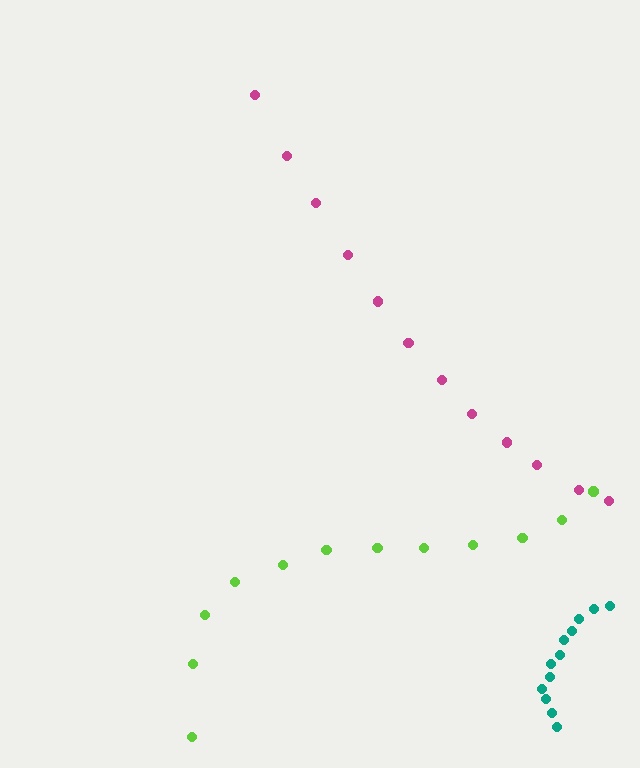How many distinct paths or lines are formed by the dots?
There are 3 distinct paths.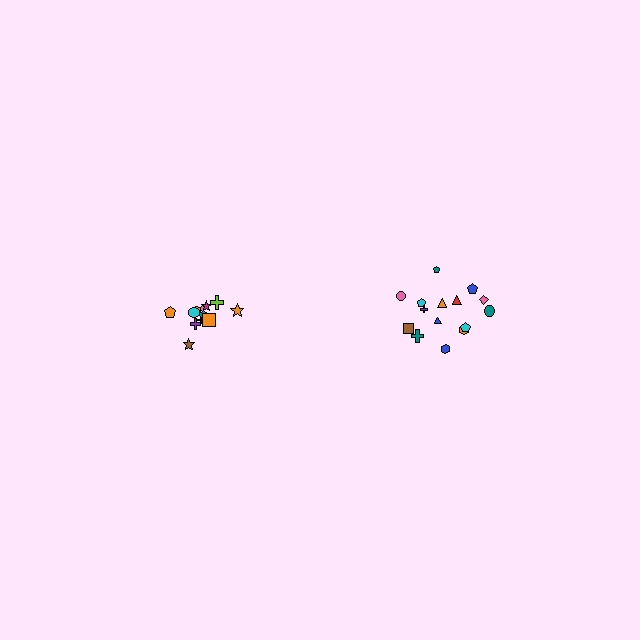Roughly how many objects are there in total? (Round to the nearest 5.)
Roughly 25 objects in total.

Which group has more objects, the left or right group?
The right group.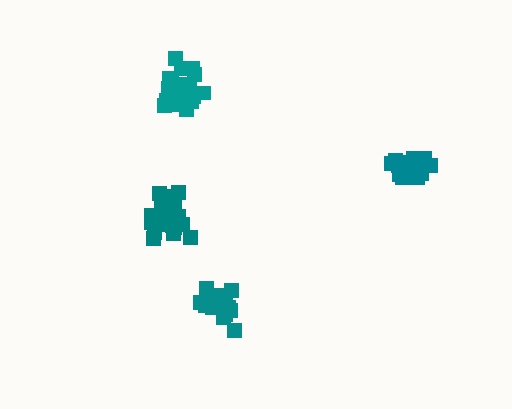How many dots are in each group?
Group 1: 16 dots, Group 2: 21 dots, Group 3: 19 dots, Group 4: 20 dots (76 total).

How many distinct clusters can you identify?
There are 4 distinct clusters.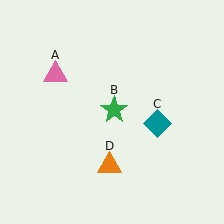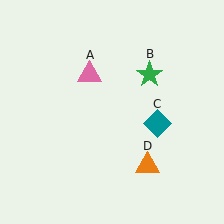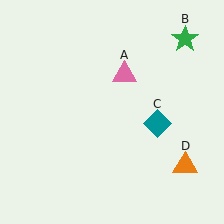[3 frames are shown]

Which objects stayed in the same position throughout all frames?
Teal diamond (object C) remained stationary.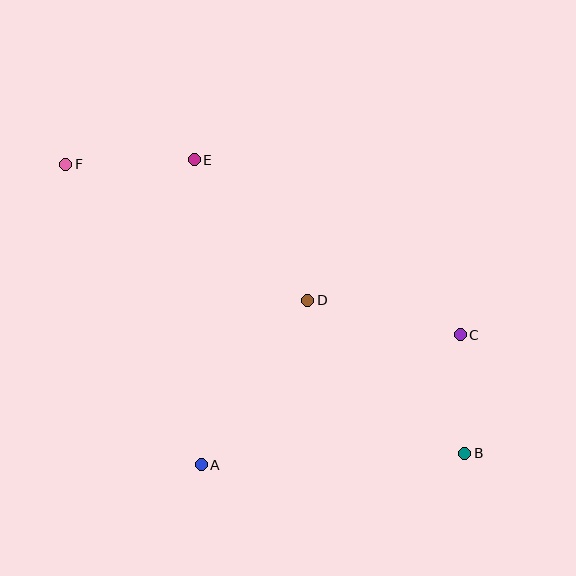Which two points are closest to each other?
Points B and C are closest to each other.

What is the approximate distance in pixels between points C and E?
The distance between C and E is approximately 318 pixels.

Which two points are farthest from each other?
Points B and F are farthest from each other.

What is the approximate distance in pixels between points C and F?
The distance between C and F is approximately 429 pixels.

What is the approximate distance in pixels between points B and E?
The distance between B and E is approximately 399 pixels.